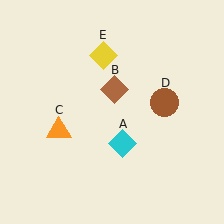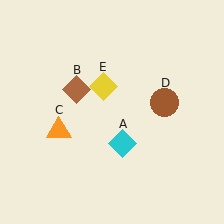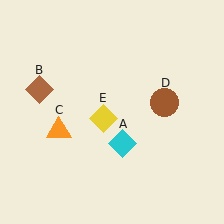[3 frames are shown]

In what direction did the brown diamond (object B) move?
The brown diamond (object B) moved left.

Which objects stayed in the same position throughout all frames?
Cyan diamond (object A) and orange triangle (object C) and brown circle (object D) remained stationary.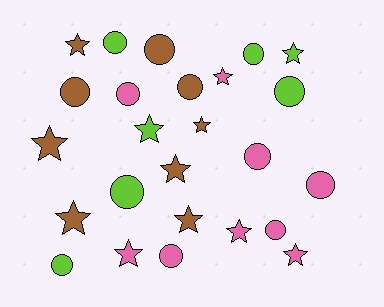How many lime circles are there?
There are 5 lime circles.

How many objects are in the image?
There are 25 objects.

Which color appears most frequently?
Pink, with 9 objects.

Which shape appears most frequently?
Circle, with 13 objects.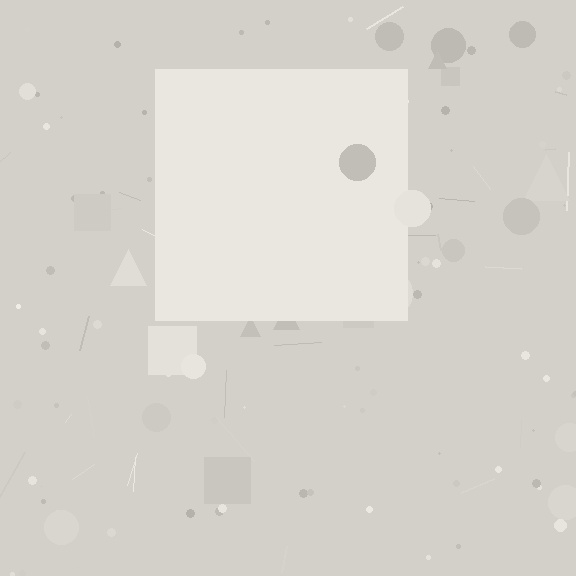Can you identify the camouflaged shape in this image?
The camouflaged shape is a square.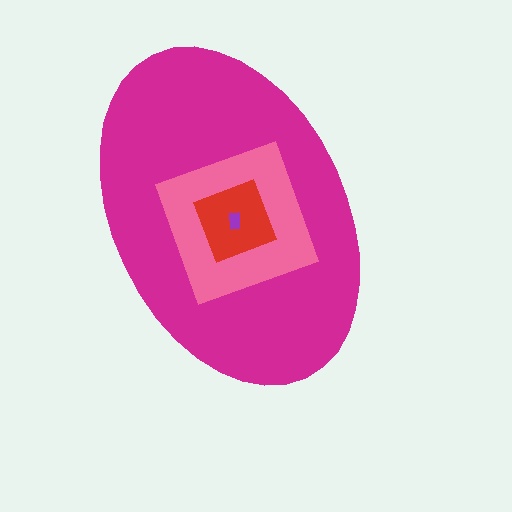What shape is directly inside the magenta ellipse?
The pink diamond.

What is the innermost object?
The purple rectangle.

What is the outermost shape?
The magenta ellipse.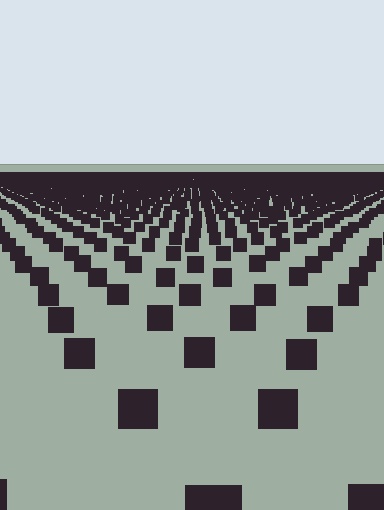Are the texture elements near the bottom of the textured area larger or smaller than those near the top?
Larger. Near the bottom, elements are closer to the viewer and appear at a bigger on-screen size.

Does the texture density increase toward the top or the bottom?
Density increases toward the top.